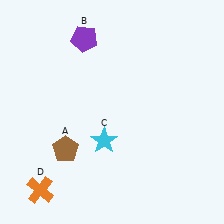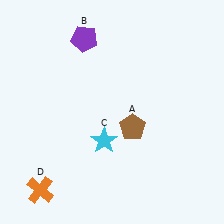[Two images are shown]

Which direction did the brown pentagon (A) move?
The brown pentagon (A) moved right.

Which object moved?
The brown pentagon (A) moved right.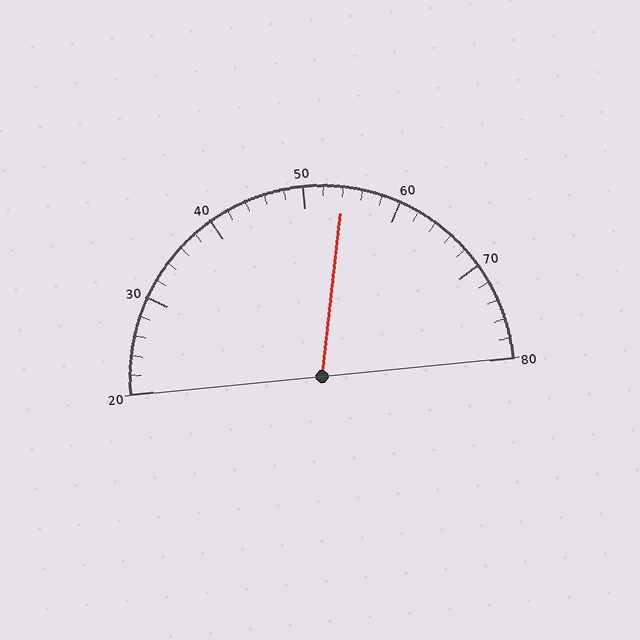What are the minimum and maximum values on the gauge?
The gauge ranges from 20 to 80.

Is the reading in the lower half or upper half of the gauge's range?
The reading is in the upper half of the range (20 to 80).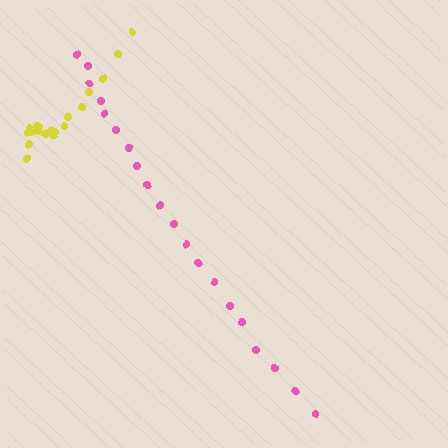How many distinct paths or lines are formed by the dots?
There are 2 distinct paths.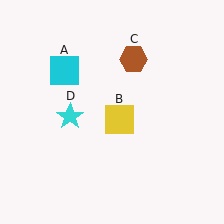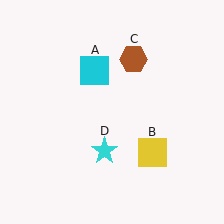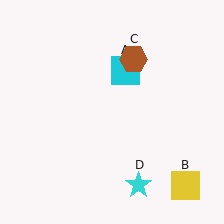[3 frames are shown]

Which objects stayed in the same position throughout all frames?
Brown hexagon (object C) remained stationary.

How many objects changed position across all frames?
3 objects changed position: cyan square (object A), yellow square (object B), cyan star (object D).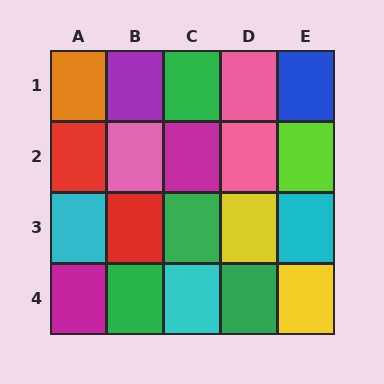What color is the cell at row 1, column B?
Purple.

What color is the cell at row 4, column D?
Green.